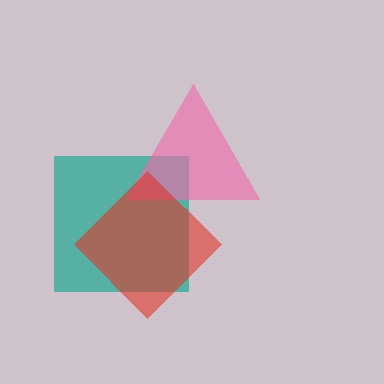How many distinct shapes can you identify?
There are 3 distinct shapes: a teal square, a pink triangle, a red diamond.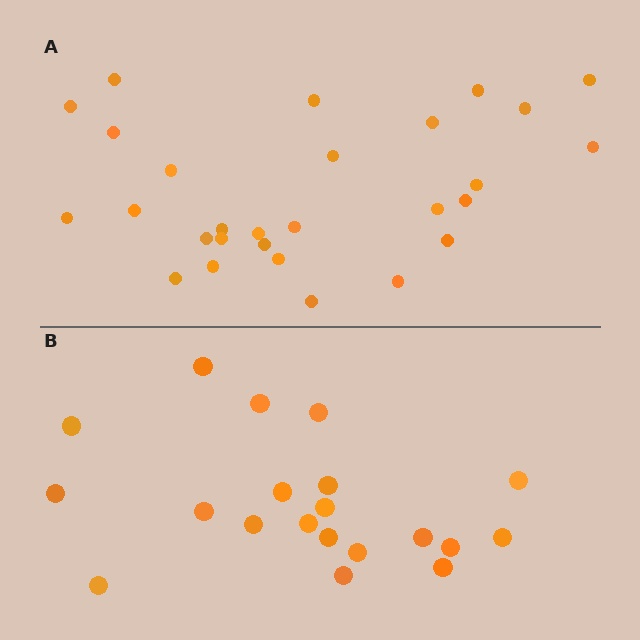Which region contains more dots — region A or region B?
Region A (the top region) has more dots.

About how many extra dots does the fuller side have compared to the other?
Region A has roughly 8 or so more dots than region B.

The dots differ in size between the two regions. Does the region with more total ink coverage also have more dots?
No. Region B has more total ink coverage because its dots are larger, but region A actually contains more individual dots. Total area can be misleading — the number of items is what matters here.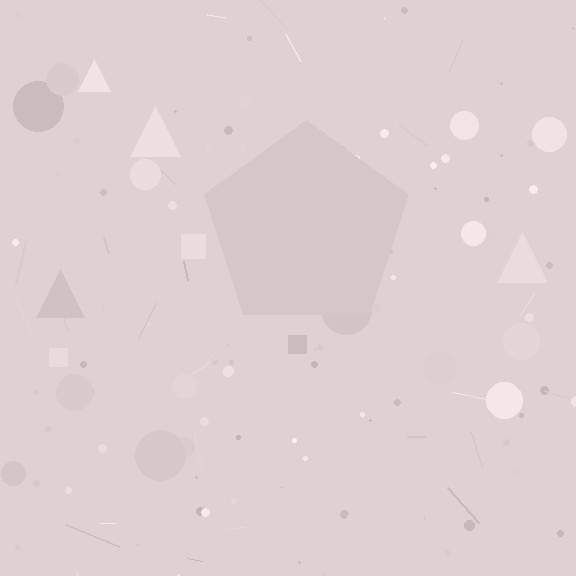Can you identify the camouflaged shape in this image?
The camouflaged shape is a pentagon.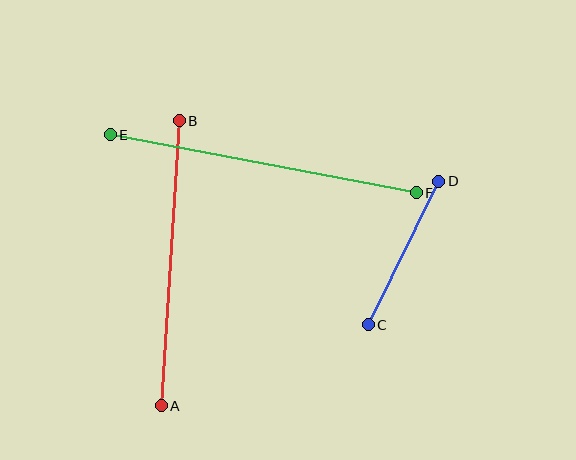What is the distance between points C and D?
The distance is approximately 160 pixels.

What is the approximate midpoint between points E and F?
The midpoint is at approximately (263, 164) pixels.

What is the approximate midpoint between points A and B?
The midpoint is at approximately (170, 263) pixels.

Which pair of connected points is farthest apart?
Points E and F are farthest apart.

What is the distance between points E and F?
The distance is approximately 312 pixels.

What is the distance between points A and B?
The distance is approximately 285 pixels.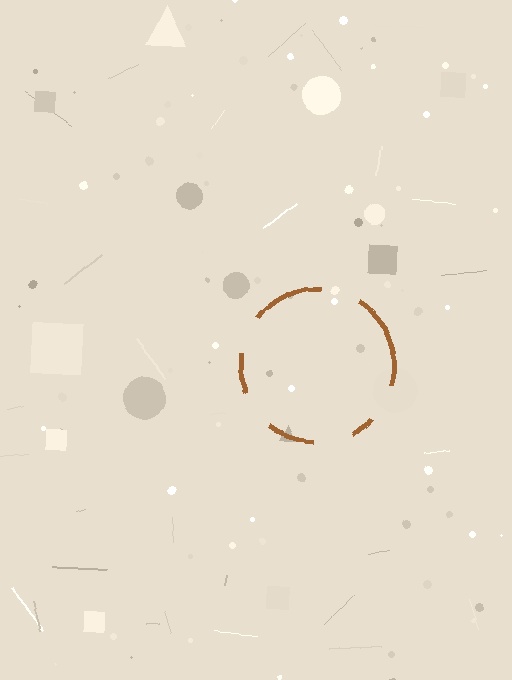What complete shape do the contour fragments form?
The contour fragments form a circle.